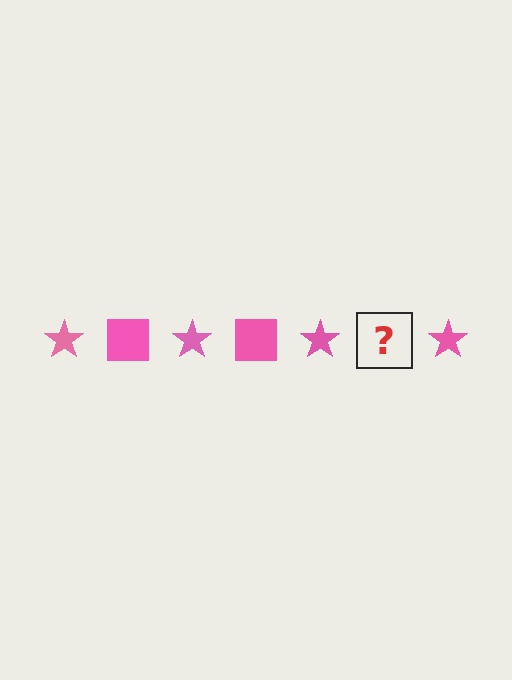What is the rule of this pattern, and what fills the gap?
The rule is that the pattern cycles through star, square shapes in pink. The gap should be filled with a pink square.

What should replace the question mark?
The question mark should be replaced with a pink square.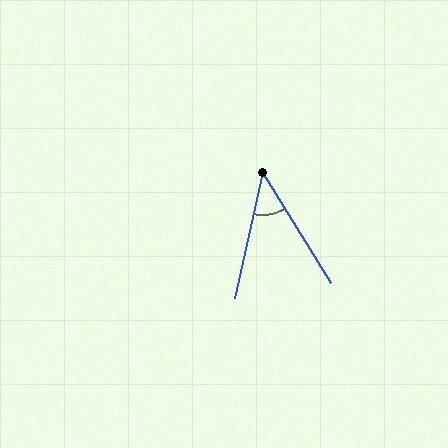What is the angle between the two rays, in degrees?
Approximately 44 degrees.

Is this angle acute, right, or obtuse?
It is acute.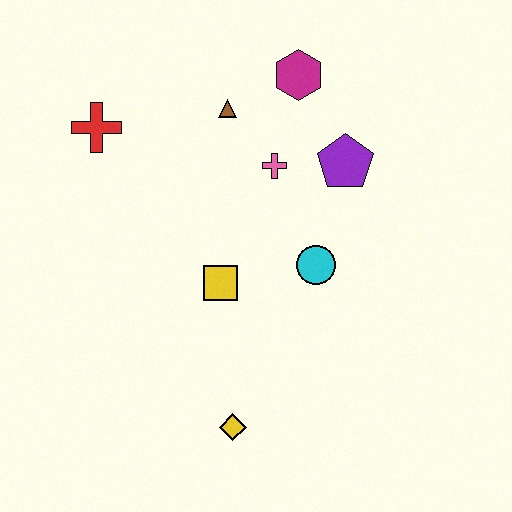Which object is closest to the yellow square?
The cyan circle is closest to the yellow square.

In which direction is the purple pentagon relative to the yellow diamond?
The purple pentagon is above the yellow diamond.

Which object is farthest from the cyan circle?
The red cross is farthest from the cyan circle.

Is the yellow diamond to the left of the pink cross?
Yes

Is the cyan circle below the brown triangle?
Yes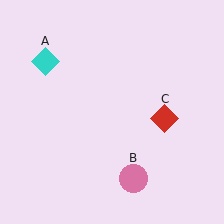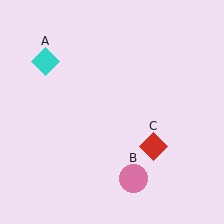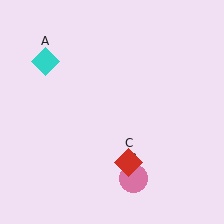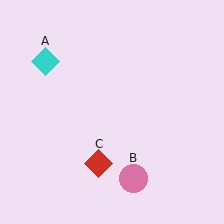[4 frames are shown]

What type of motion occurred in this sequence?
The red diamond (object C) rotated clockwise around the center of the scene.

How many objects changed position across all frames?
1 object changed position: red diamond (object C).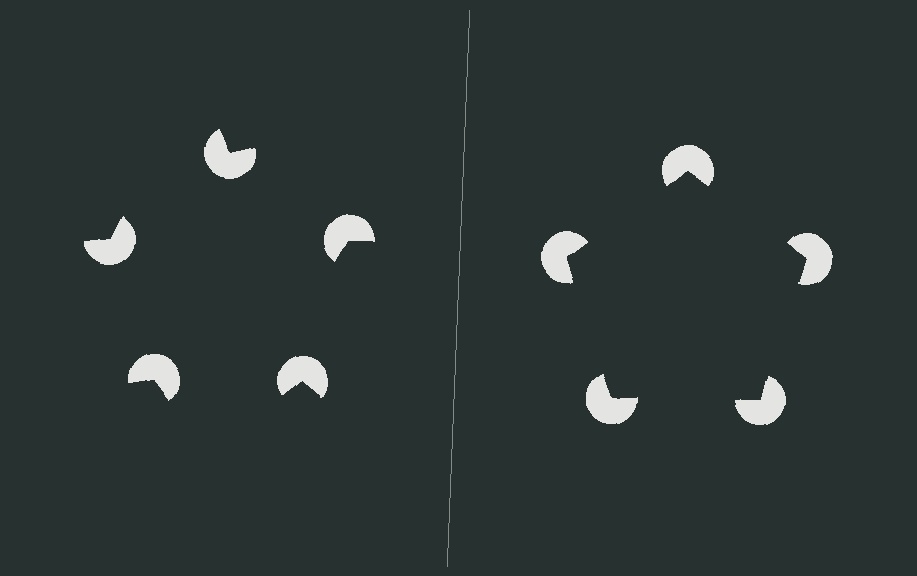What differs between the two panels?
The pac-man discs are positioned identically on both sides; only the wedge orientations differ. On the right they align to a pentagon; on the left they are misaligned.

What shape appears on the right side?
An illusory pentagon.